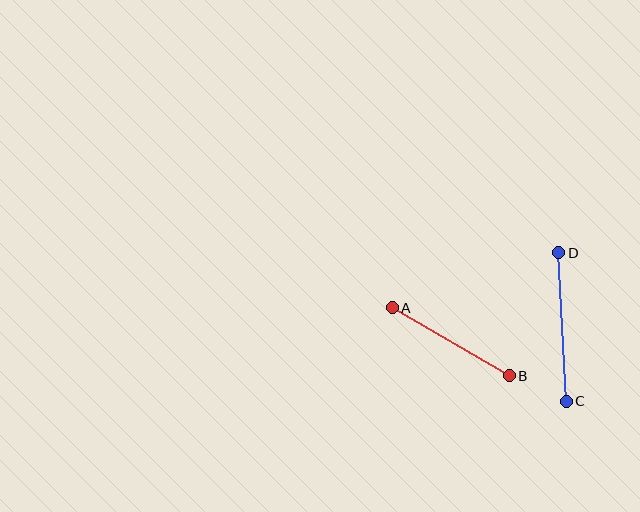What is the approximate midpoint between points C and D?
The midpoint is at approximately (562, 327) pixels.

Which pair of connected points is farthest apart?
Points C and D are farthest apart.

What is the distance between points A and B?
The distance is approximately 136 pixels.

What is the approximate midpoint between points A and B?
The midpoint is at approximately (451, 342) pixels.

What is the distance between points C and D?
The distance is approximately 149 pixels.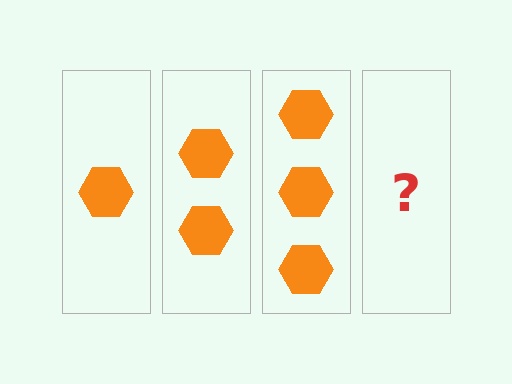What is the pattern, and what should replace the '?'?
The pattern is that each step adds one more hexagon. The '?' should be 4 hexagons.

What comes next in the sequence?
The next element should be 4 hexagons.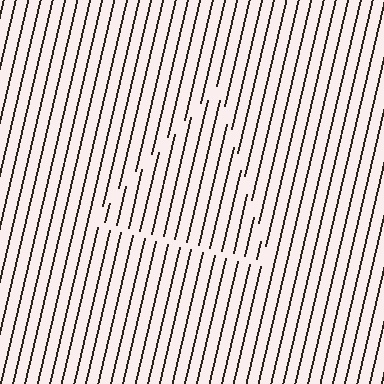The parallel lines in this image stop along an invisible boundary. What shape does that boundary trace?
An illusory triangle. The interior of the shape contains the same grating, shifted by half a period — the contour is defined by the phase discontinuity where line-ends from the inner and outer gratings abut.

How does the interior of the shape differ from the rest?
The interior of the shape contains the same grating, shifted by half a period — the contour is defined by the phase discontinuity where line-ends from the inner and outer gratings abut.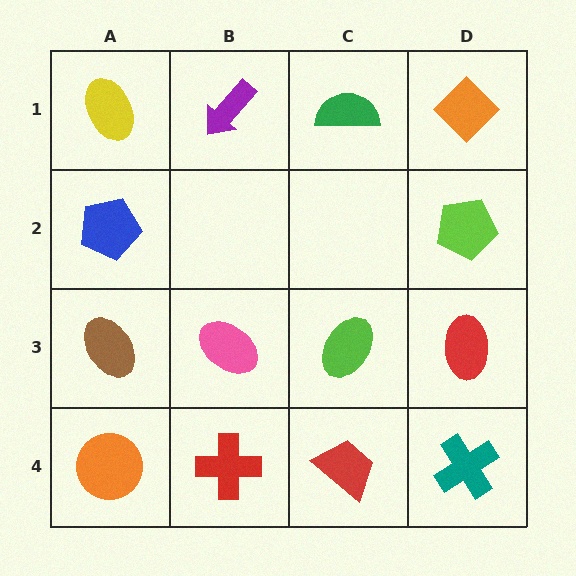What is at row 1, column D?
An orange diamond.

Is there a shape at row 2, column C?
No, that cell is empty.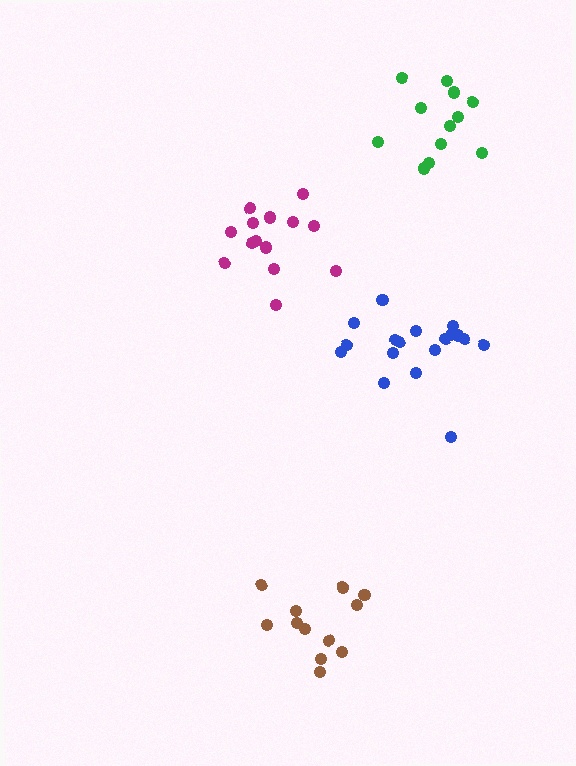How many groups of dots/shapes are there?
There are 4 groups.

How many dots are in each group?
Group 1: 14 dots, Group 2: 18 dots, Group 3: 12 dots, Group 4: 12 dots (56 total).